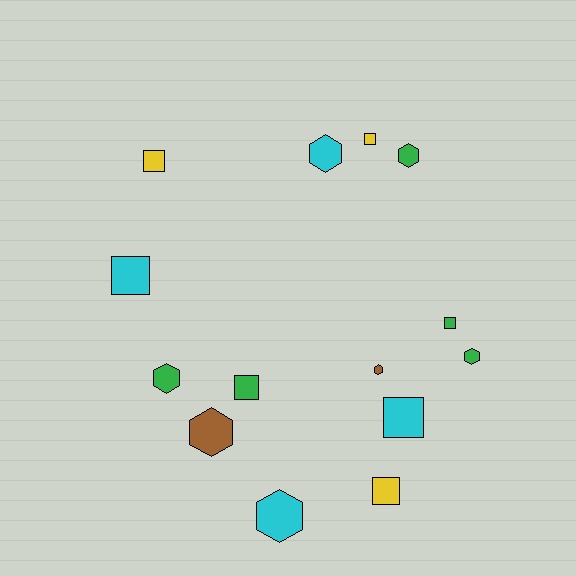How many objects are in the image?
There are 14 objects.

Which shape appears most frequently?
Hexagon, with 7 objects.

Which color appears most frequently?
Green, with 5 objects.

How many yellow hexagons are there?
There are no yellow hexagons.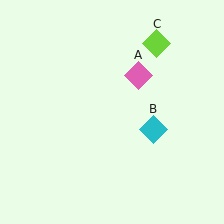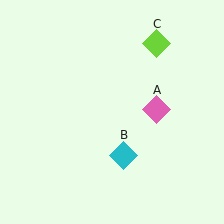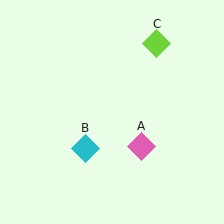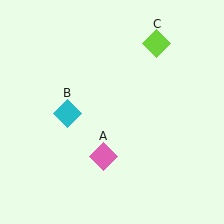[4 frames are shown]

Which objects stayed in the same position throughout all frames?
Lime diamond (object C) remained stationary.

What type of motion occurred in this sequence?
The pink diamond (object A), cyan diamond (object B) rotated clockwise around the center of the scene.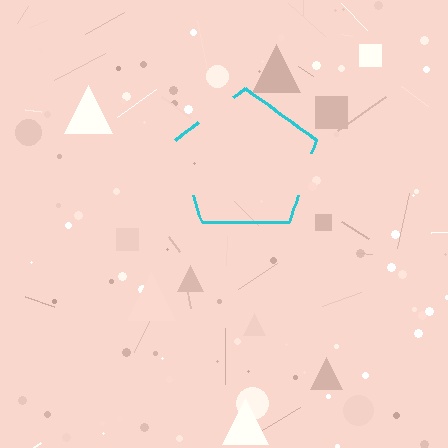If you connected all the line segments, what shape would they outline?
They would outline a pentagon.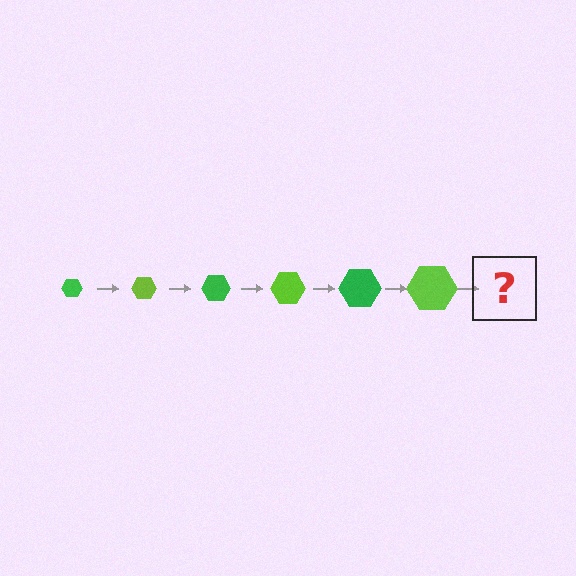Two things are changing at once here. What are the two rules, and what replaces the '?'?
The two rules are that the hexagon grows larger each step and the color cycles through green and lime. The '?' should be a green hexagon, larger than the previous one.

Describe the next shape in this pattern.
It should be a green hexagon, larger than the previous one.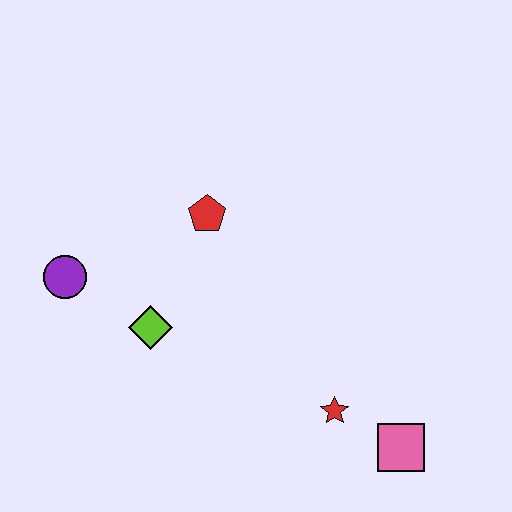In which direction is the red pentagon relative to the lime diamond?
The red pentagon is above the lime diamond.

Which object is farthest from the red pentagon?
The pink square is farthest from the red pentagon.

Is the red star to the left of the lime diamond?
No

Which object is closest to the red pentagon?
The lime diamond is closest to the red pentagon.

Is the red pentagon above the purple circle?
Yes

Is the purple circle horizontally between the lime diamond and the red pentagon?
No